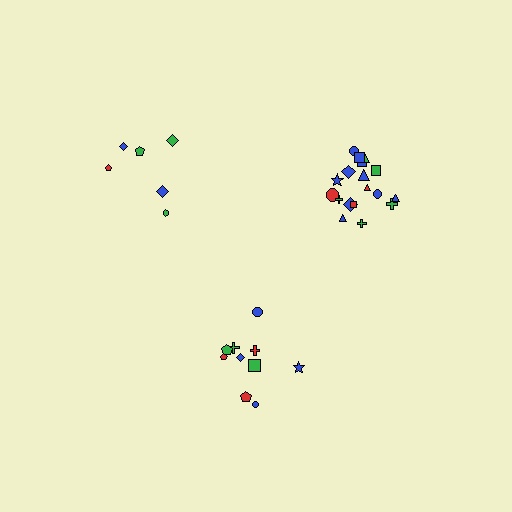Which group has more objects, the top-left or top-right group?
The top-right group.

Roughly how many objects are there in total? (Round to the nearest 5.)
Roughly 35 objects in total.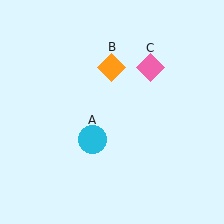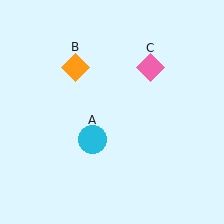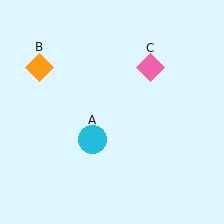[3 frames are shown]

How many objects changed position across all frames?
1 object changed position: orange diamond (object B).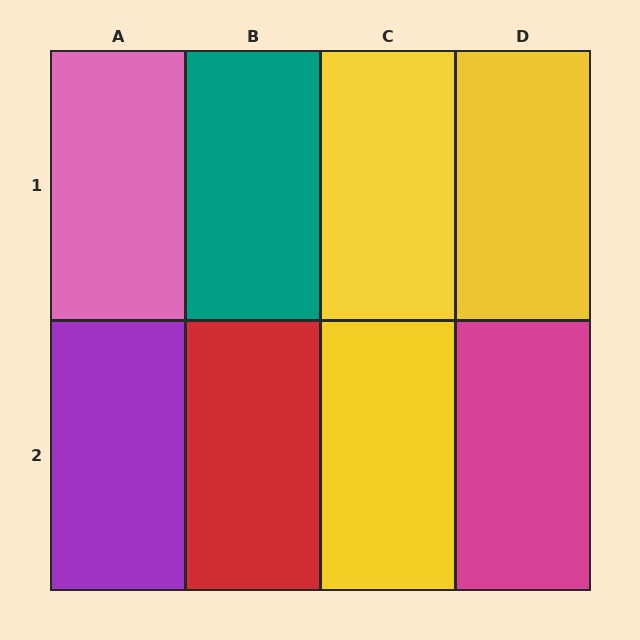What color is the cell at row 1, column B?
Teal.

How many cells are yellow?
3 cells are yellow.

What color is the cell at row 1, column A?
Pink.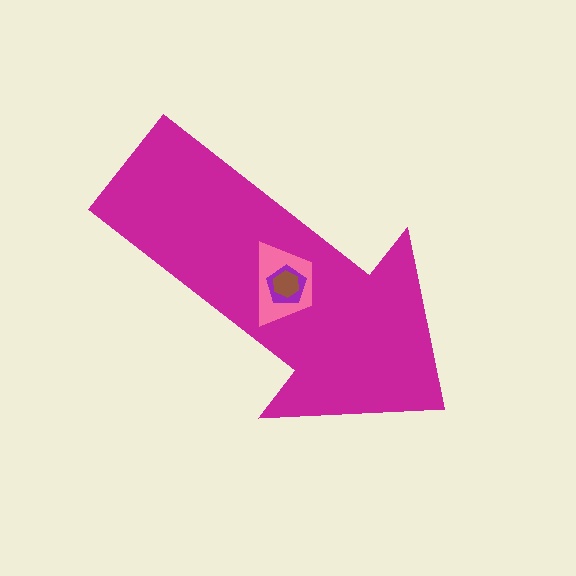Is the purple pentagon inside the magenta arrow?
Yes.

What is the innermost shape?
The brown hexagon.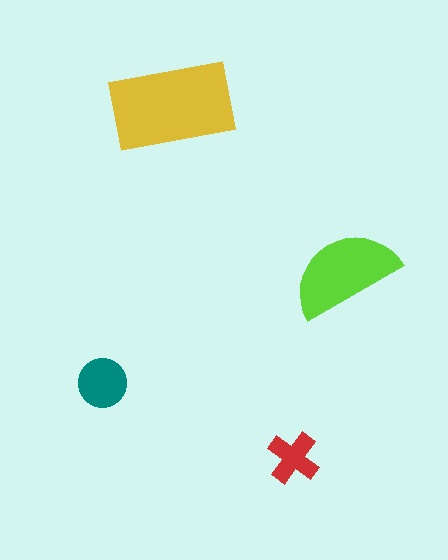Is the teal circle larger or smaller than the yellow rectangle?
Smaller.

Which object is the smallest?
The red cross.